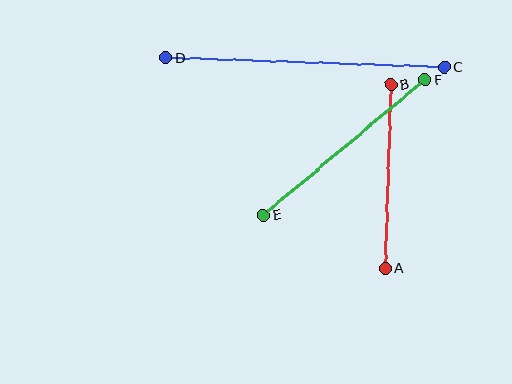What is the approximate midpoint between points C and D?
The midpoint is at approximately (305, 63) pixels.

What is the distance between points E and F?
The distance is approximately 211 pixels.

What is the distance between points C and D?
The distance is approximately 279 pixels.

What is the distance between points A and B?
The distance is approximately 184 pixels.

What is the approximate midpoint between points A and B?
The midpoint is at approximately (388, 177) pixels.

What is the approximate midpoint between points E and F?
The midpoint is at approximately (344, 147) pixels.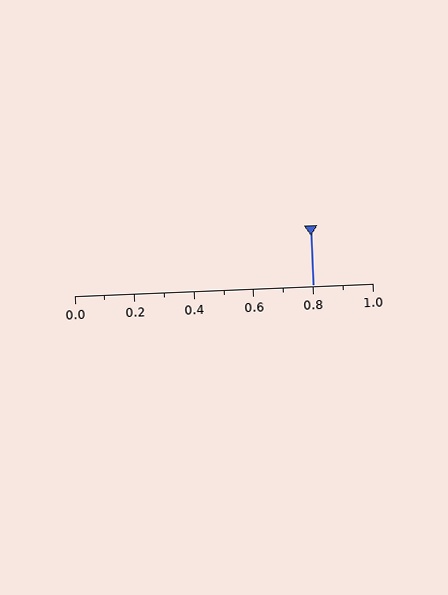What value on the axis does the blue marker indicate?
The marker indicates approximately 0.8.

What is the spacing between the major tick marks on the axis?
The major ticks are spaced 0.2 apart.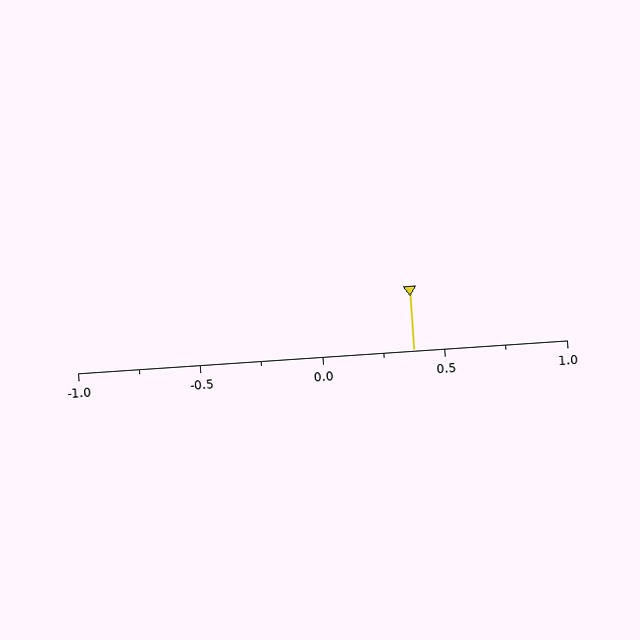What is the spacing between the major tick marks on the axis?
The major ticks are spaced 0.5 apart.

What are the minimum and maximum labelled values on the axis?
The axis runs from -1.0 to 1.0.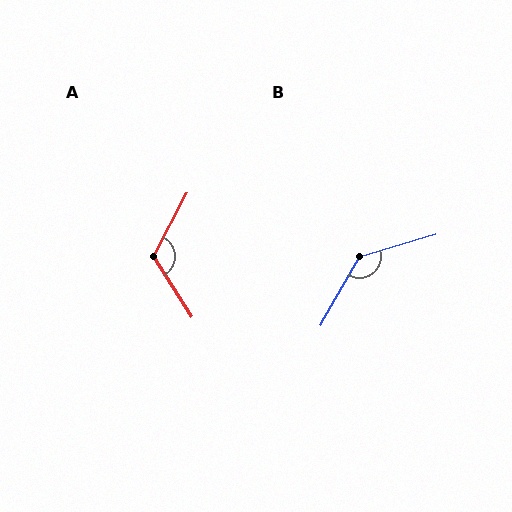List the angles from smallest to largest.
A (120°), B (136°).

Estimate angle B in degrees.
Approximately 136 degrees.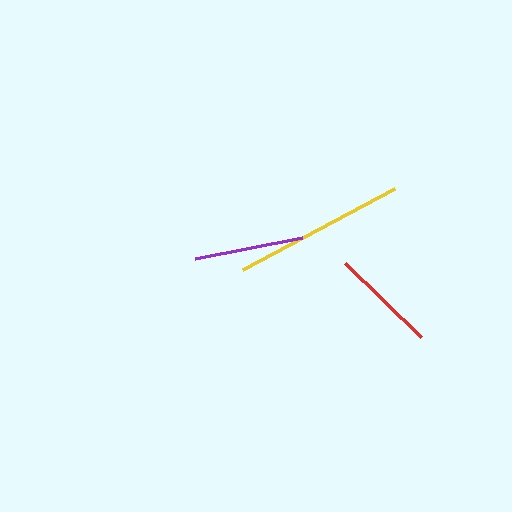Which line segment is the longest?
The yellow line is the longest at approximately 173 pixels.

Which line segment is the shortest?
The red line is the shortest at approximately 106 pixels.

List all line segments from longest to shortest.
From longest to shortest: yellow, purple, red.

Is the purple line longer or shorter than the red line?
The purple line is longer than the red line.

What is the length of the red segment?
The red segment is approximately 106 pixels long.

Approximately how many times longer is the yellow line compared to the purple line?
The yellow line is approximately 1.6 times the length of the purple line.